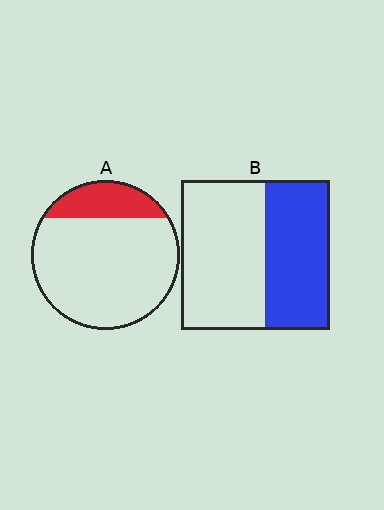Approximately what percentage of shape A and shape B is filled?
A is approximately 20% and B is approximately 45%.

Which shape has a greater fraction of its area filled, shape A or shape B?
Shape B.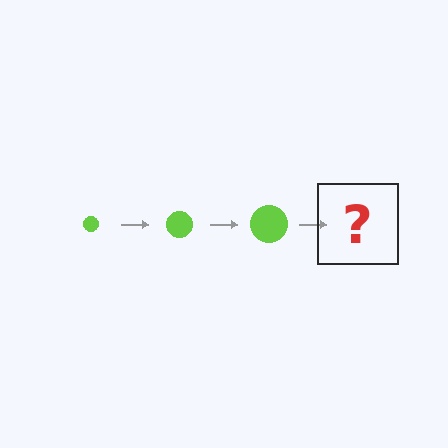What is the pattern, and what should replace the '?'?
The pattern is that the circle gets progressively larger each step. The '?' should be a lime circle, larger than the previous one.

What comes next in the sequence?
The next element should be a lime circle, larger than the previous one.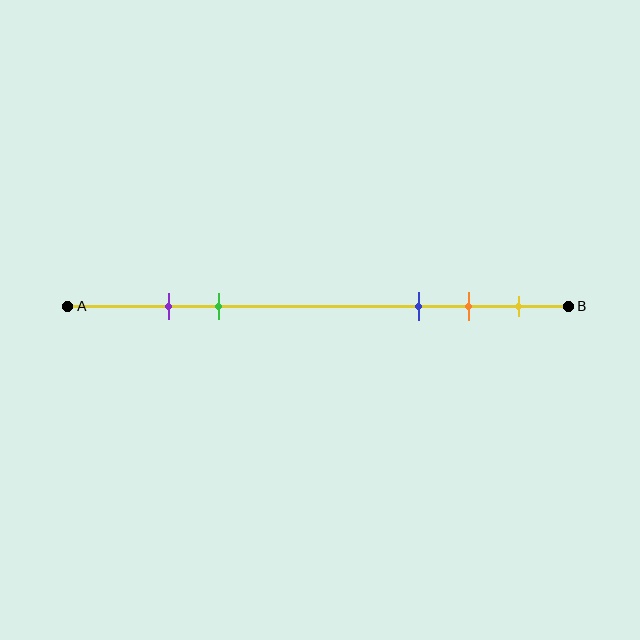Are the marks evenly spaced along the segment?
No, the marks are not evenly spaced.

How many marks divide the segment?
There are 5 marks dividing the segment.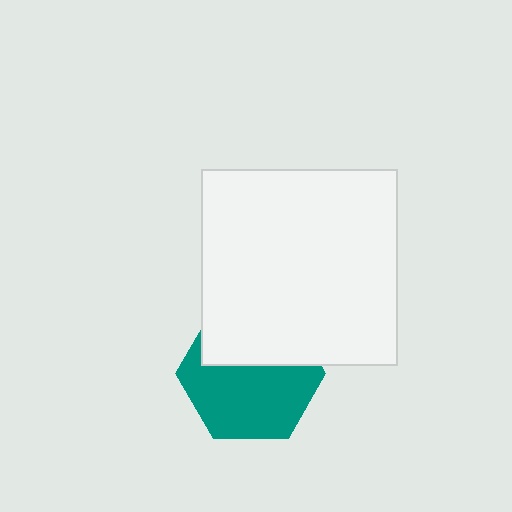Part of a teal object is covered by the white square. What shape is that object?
It is a hexagon.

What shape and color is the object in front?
The object in front is a white square.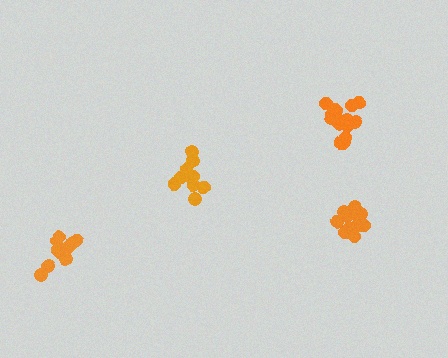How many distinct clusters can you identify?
There are 4 distinct clusters.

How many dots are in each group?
Group 1: 10 dots, Group 2: 12 dots, Group 3: 15 dots, Group 4: 12 dots (49 total).